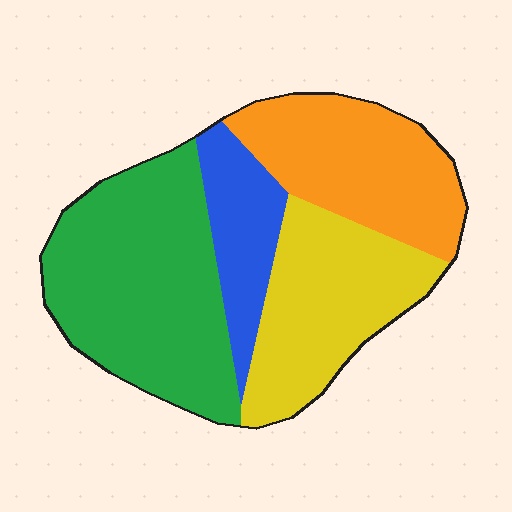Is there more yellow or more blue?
Yellow.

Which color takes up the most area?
Green, at roughly 35%.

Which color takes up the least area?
Blue, at roughly 15%.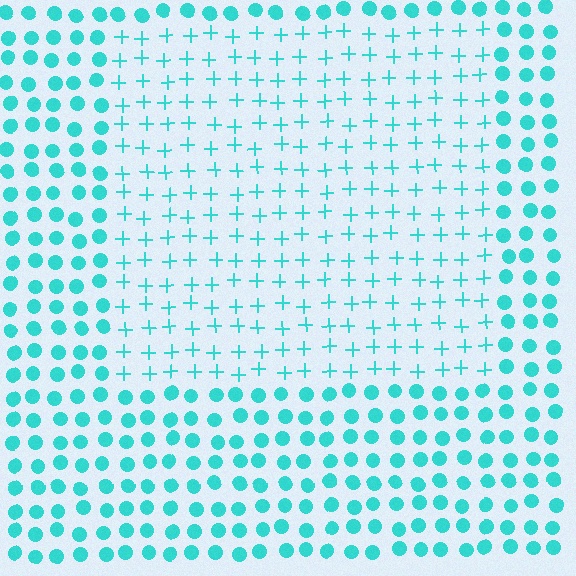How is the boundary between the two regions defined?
The boundary is defined by a change in element shape: plus signs inside vs. circles outside. All elements share the same color and spacing.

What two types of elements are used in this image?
The image uses plus signs inside the rectangle region and circles outside it.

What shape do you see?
I see a rectangle.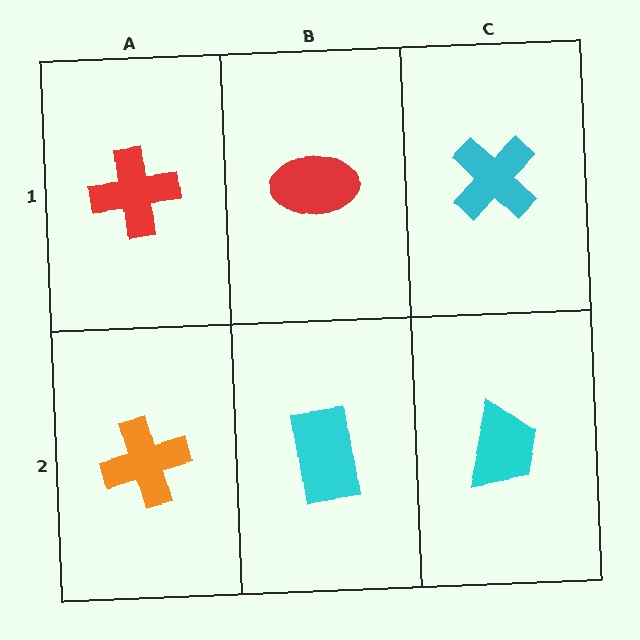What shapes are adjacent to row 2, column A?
A red cross (row 1, column A), a cyan rectangle (row 2, column B).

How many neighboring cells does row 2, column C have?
2.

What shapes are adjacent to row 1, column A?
An orange cross (row 2, column A), a red ellipse (row 1, column B).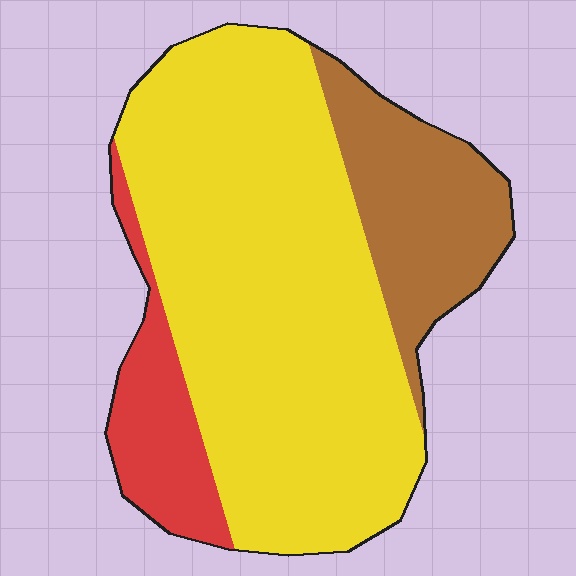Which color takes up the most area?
Yellow, at roughly 70%.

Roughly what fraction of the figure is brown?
Brown takes up about one fifth (1/5) of the figure.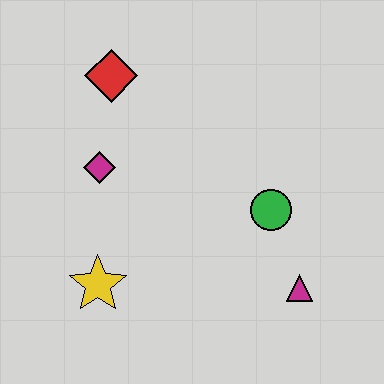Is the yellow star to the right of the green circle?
No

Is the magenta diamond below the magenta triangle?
No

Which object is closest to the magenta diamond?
The red diamond is closest to the magenta diamond.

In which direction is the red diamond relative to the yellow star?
The red diamond is above the yellow star.